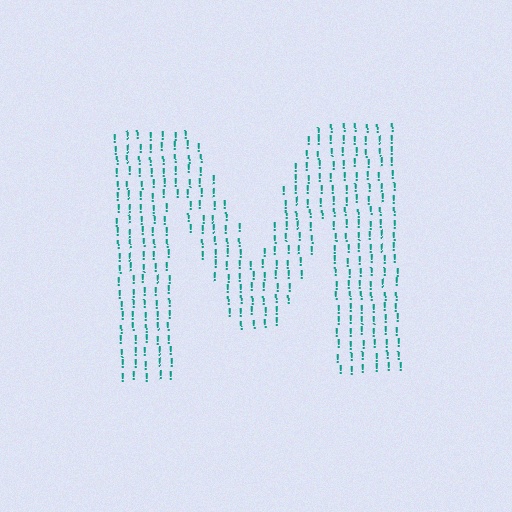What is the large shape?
The large shape is the letter M.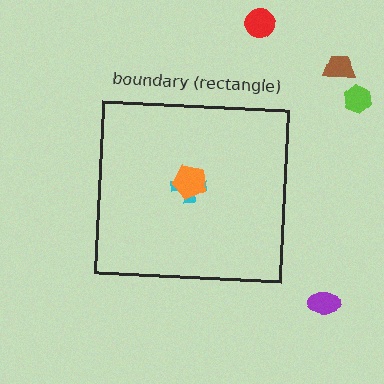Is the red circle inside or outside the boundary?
Outside.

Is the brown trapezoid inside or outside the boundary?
Outside.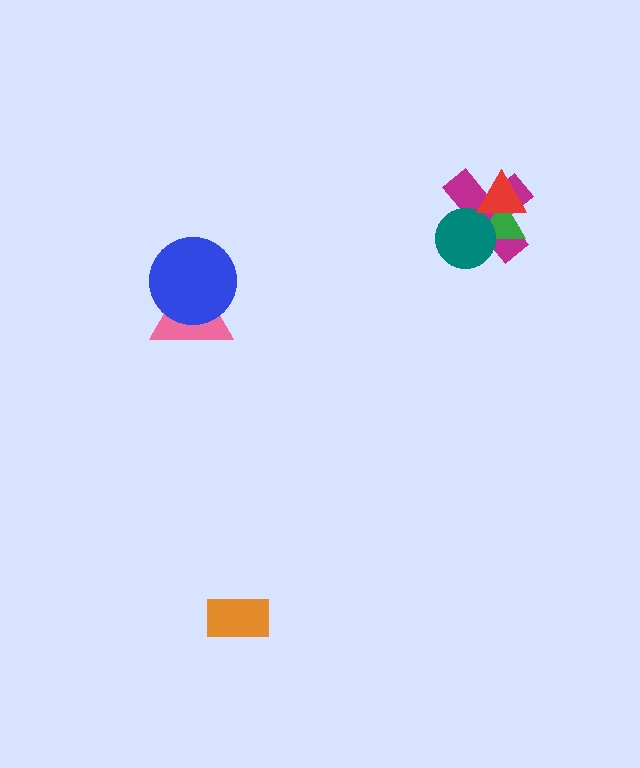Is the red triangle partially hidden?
No, no other shape covers it.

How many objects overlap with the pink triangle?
1 object overlaps with the pink triangle.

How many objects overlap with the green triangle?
3 objects overlap with the green triangle.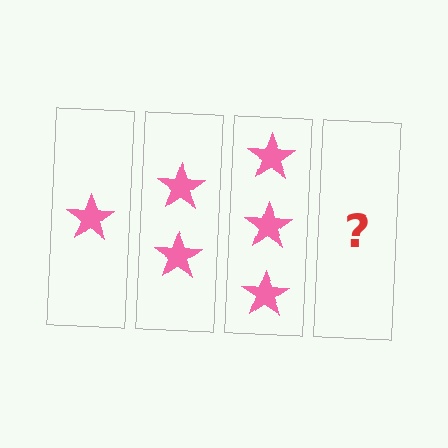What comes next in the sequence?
The next element should be 4 stars.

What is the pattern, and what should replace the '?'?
The pattern is that each step adds one more star. The '?' should be 4 stars.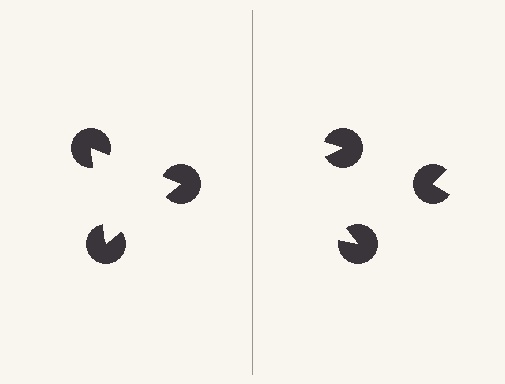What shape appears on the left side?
An illusory triangle.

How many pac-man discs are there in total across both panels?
6 — 3 on each side.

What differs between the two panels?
The pac-man discs are positioned identically on both sides; only the wedge orientations differ. On the left they align to a triangle; on the right they are misaligned.